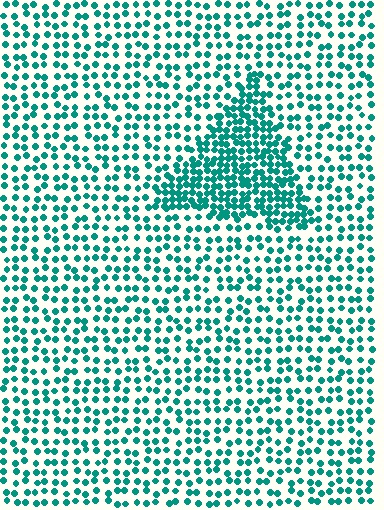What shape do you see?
I see a triangle.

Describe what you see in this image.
The image contains small teal elements arranged at two different densities. A triangle-shaped region is visible where the elements are more densely packed than the surrounding area.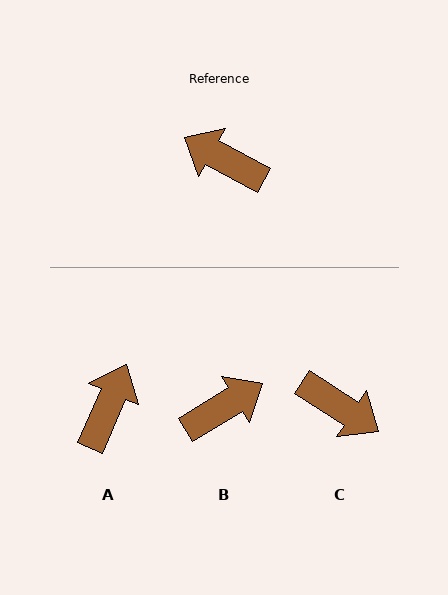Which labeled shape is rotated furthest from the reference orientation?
C, about 176 degrees away.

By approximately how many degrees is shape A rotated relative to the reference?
Approximately 85 degrees clockwise.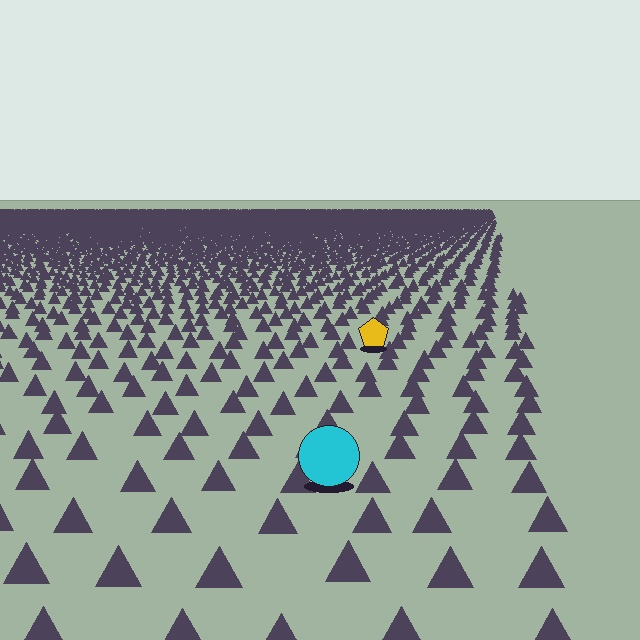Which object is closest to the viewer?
The cyan circle is closest. The texture marks near it are larger and more spread out.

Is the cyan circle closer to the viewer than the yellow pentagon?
Yes. The cyan circle is closer — you can tell from the texture gradient: the ground texture is coarser near it.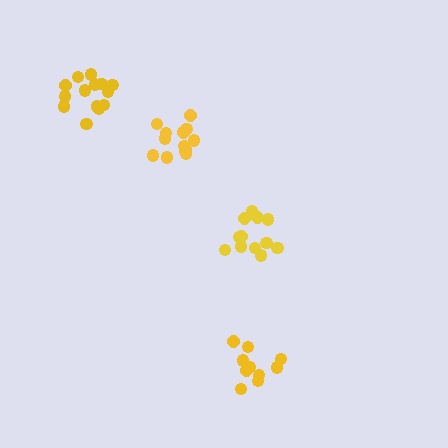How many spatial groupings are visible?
There are 4 spatial groupings.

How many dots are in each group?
Group 1: 10 dots, Group 2: 14 dots, Group 3: 12 dots, Group 4: 14 dots (50 total).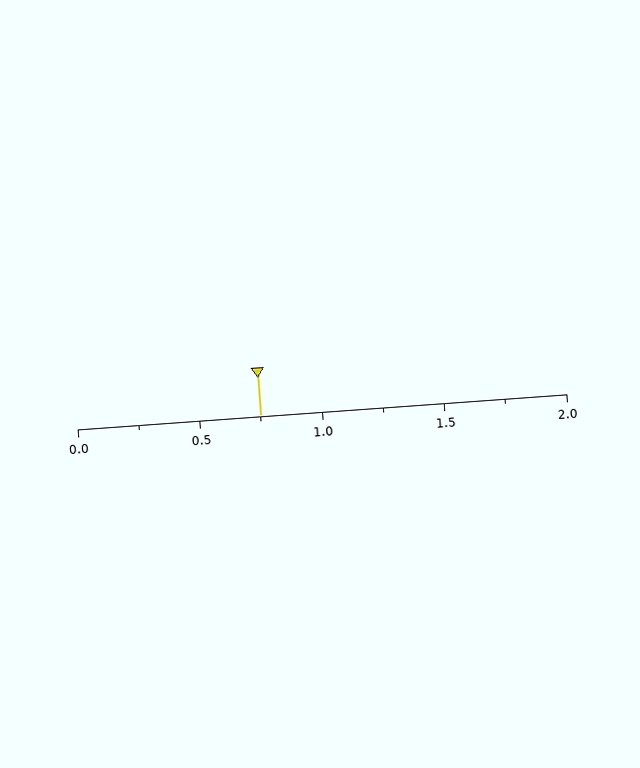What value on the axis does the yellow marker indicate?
The marker indicates approximately 0.75.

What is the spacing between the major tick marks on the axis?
The major ticks are spaced 0.5 apart.